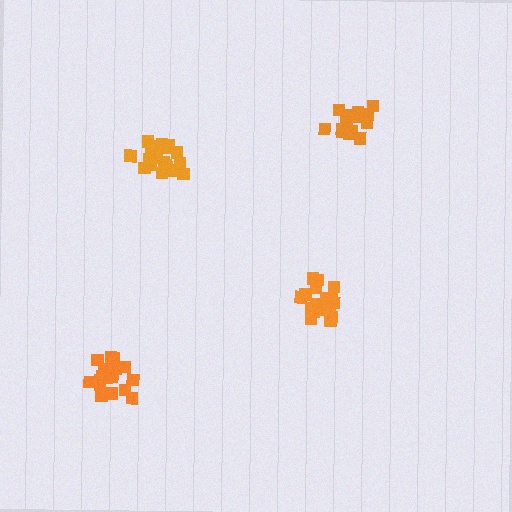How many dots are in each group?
Group 1: 17 dots, Group 2: 21 dots, Group 3: 19 dots, Group 4: 16 dots (73 total).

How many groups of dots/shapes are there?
There are 4 groups.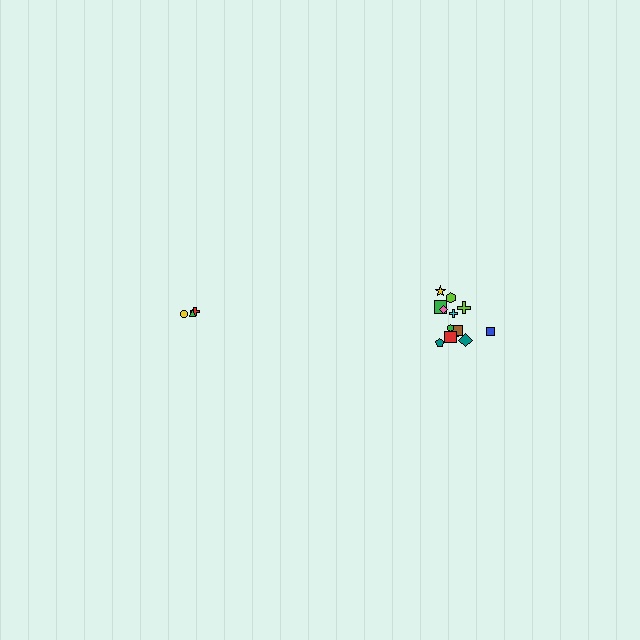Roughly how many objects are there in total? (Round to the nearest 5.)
Roughly 20 objects in total.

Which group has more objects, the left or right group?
The right group.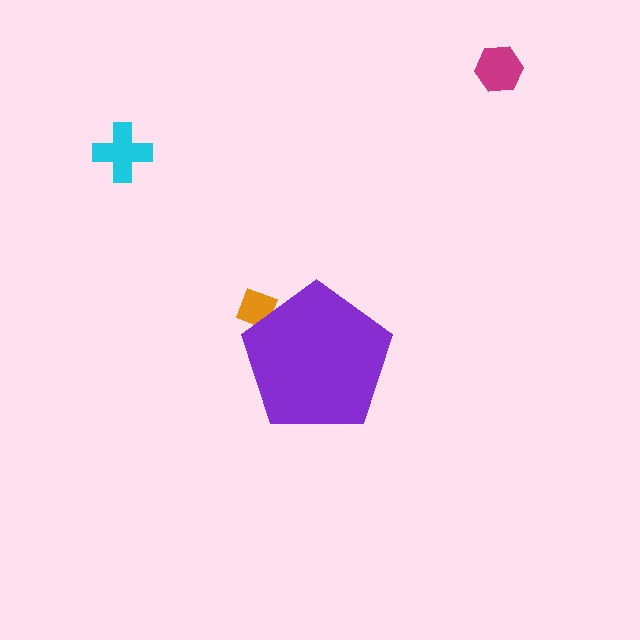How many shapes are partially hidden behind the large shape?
1 shape is partially hidden.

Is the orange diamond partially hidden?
Yes, the orange diamond is partially hidden behind the purple pentagon.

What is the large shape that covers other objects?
A purple pentagon.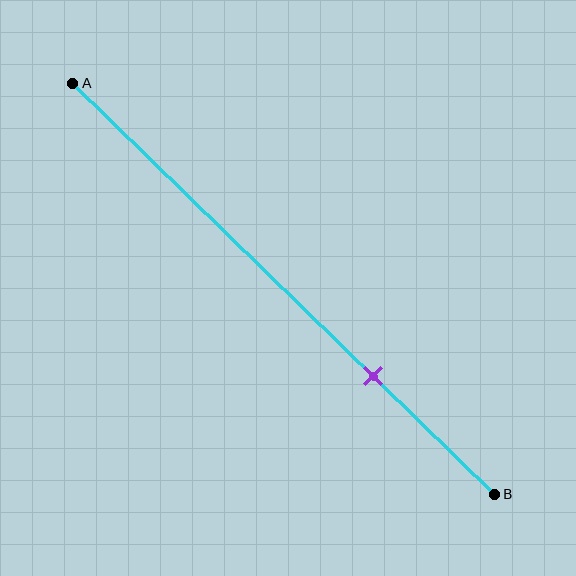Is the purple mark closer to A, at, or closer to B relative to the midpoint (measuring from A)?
The purple mark is closer to point B than the midpoint of segment AB.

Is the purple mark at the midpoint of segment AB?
No, the mark is at about 70% from A, not at the 50% midpoint.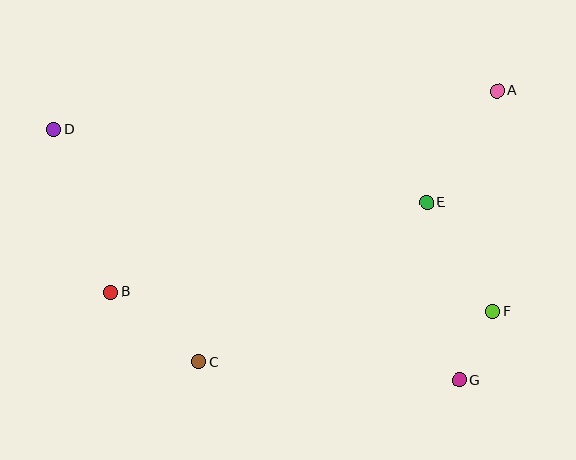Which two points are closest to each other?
Points F and G are closest to each other.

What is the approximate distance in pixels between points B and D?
The distance between B and D is approximately 173 pixels.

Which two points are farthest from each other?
Points D and G are farthest from each other.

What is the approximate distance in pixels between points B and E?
The distance between B and E is approximately 328 pixels.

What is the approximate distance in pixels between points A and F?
The distance between A and F is approximately 221 pixels.